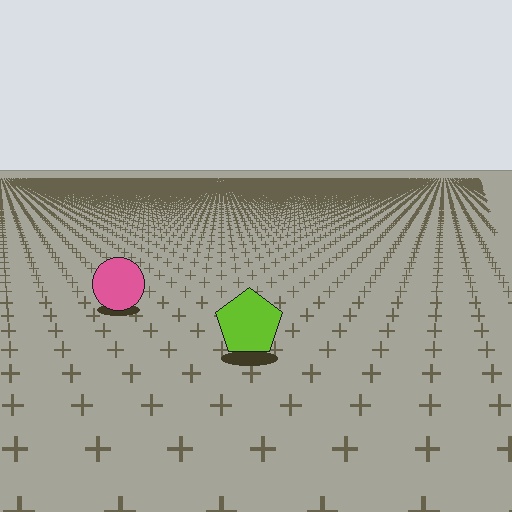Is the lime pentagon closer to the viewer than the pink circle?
Yes. The lime pentagon is closer — you can tell from the texture gradient: the ground texture is coarser near it.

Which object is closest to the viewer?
The lime pentagon is closest. The texture marks near it are larger and more spread out.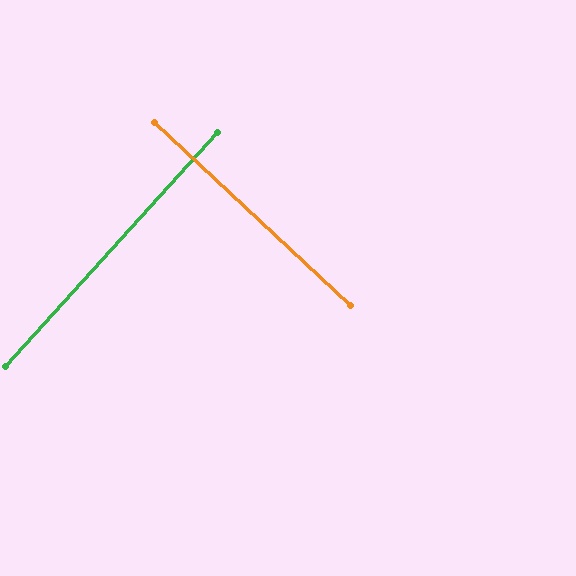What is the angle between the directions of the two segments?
Approximately 89 degrees.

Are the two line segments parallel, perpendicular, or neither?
Perpendicular — they meet at approximately 89°.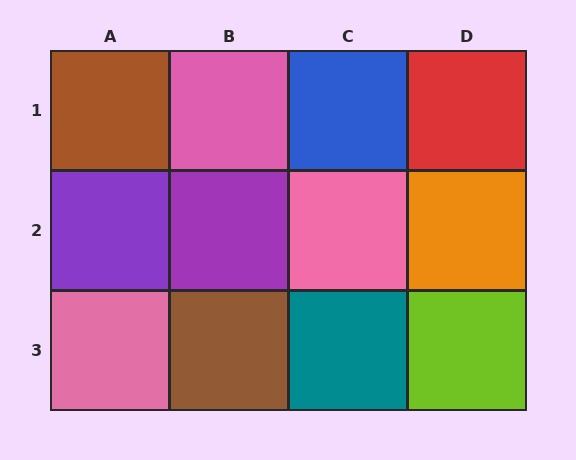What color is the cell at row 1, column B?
Pink.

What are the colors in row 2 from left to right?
Purple, purple, pink, orange.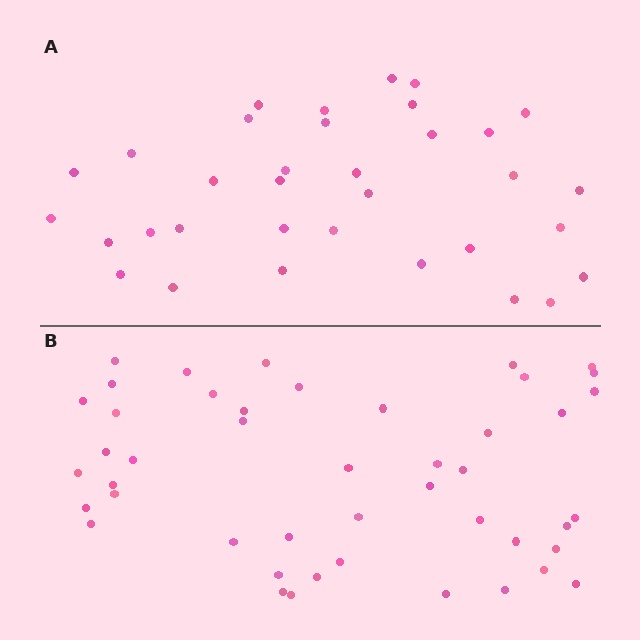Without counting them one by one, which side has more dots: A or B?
Region B (the bottom region) has more dots.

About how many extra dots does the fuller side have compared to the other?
Region B has roughly 12 or so more dots than region A.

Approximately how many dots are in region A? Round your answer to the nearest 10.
About 30 dots. (The exact count is 34, which rounds to 30.)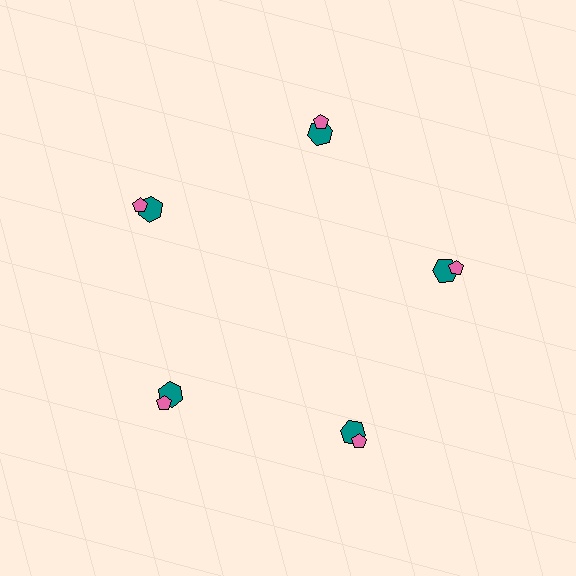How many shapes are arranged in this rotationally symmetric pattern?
There are 10 shapes, arranged in 5 groups of 2.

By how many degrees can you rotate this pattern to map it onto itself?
The pattern maps onto itself every 72 degrees of rotation.